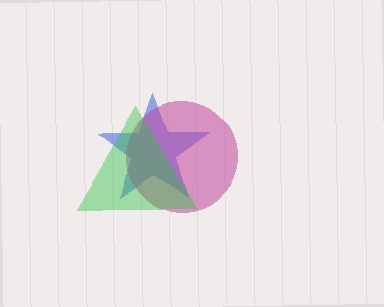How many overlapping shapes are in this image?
There are 3 overlapping shapes in the image.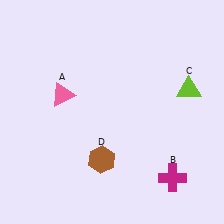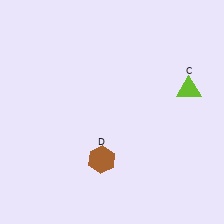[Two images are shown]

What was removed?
The pink triangle (A), the magenta cross (B) were removed in Image 2.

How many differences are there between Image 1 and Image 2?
There are 2 differences between the two images.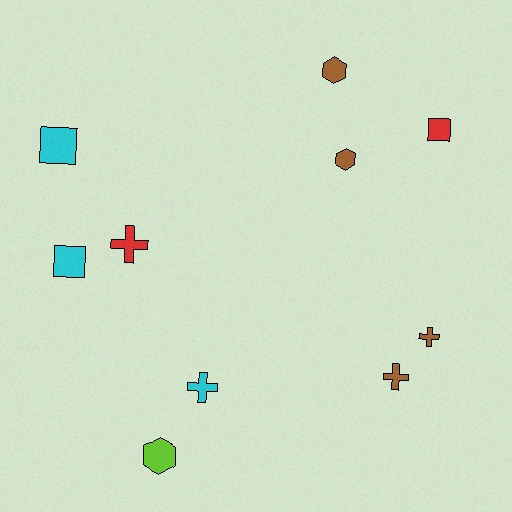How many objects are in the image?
There are 10 objects.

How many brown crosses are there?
There are 2 brown crosses.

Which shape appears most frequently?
Cross, with 4 objects.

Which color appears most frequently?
Brown, with 4 objects.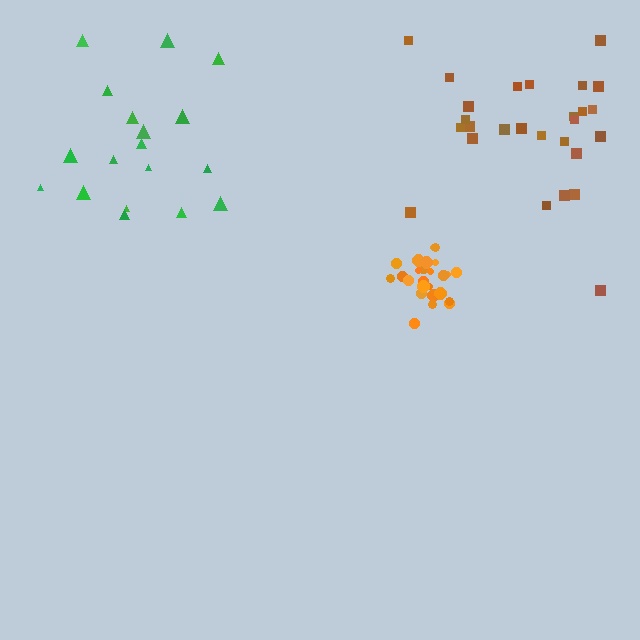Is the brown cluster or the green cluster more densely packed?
Brown.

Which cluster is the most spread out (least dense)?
Green.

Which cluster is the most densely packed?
Orange.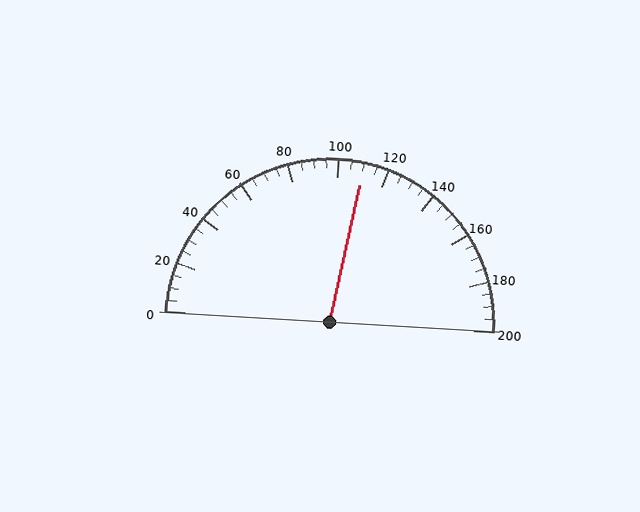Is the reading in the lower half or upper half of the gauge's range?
The reading is in the upper half of the range (0 to 200).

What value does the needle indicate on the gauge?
The needle indicates approximately 110.